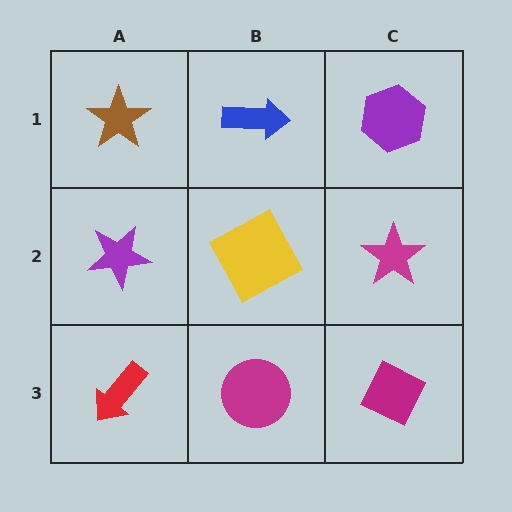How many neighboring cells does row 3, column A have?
2.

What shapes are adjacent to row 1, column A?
A purple star (row 2, column A), a blue arrow (row 1, column B).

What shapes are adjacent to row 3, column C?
A magenta star (row 2, column C), a magenta circle (row 3, column B).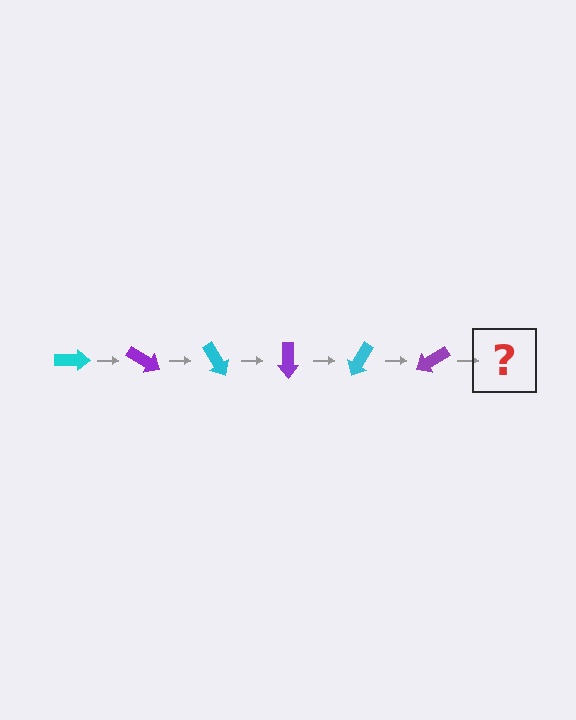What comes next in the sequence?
The next element should be a cyan arrow, rotated 180 degrees from the start.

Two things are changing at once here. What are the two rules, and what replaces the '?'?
The two rules are that it rotates 30 degrees each step and the color cycles through cyan and purple. The '?' should be a cyan arrow, rotated 180 degrees from the start.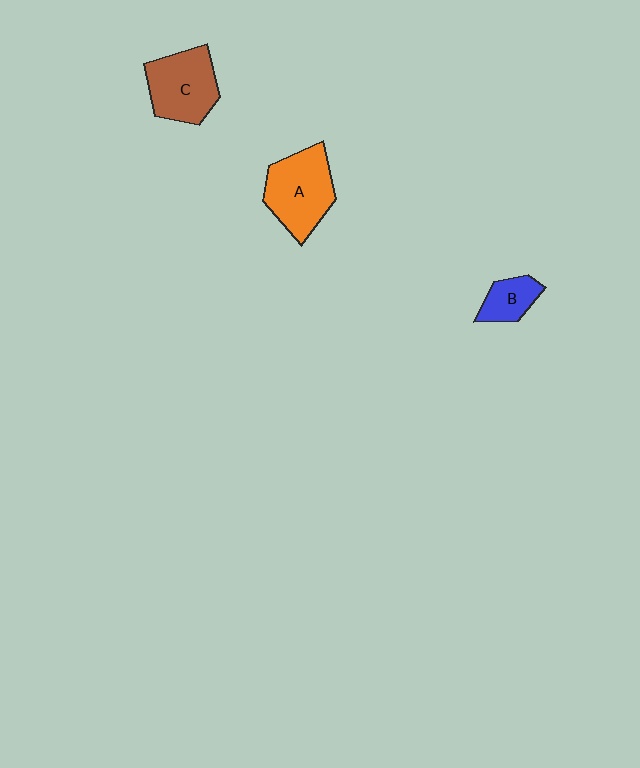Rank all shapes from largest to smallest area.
From largest to smallest: A (orange), C (brown), B (blue).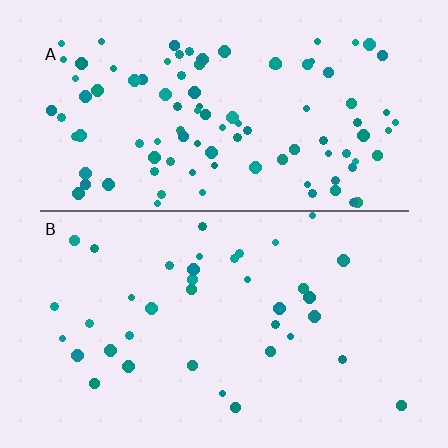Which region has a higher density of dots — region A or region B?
A (the top).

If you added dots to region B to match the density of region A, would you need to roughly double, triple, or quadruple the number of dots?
Approximately triple.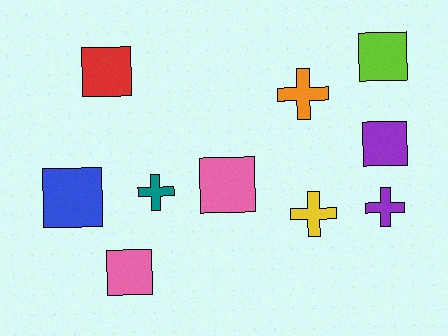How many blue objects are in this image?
There is 1 blue object.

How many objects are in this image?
There are 10 objects.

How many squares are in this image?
There are 6 squares.